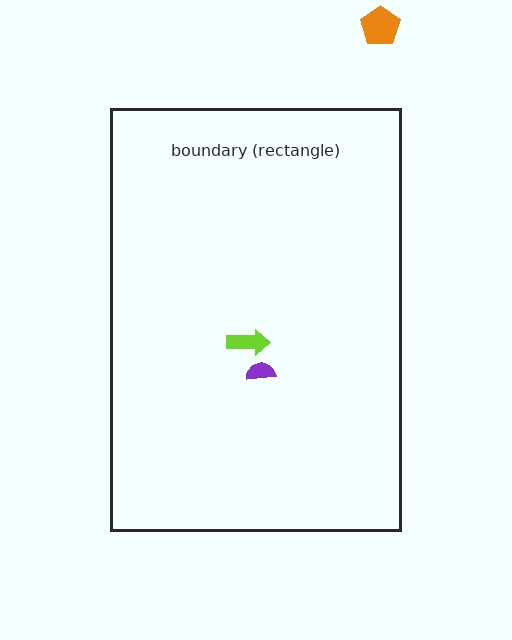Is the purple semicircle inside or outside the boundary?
Inside.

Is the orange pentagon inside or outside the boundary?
Outside.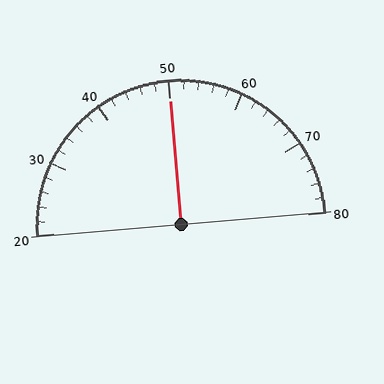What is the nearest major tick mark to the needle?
The nearest major tick mark is 50.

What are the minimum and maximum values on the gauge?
The gauge ranges from 20 to 80.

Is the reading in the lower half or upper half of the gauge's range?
The reading is in the upper half of the range (20 to 80).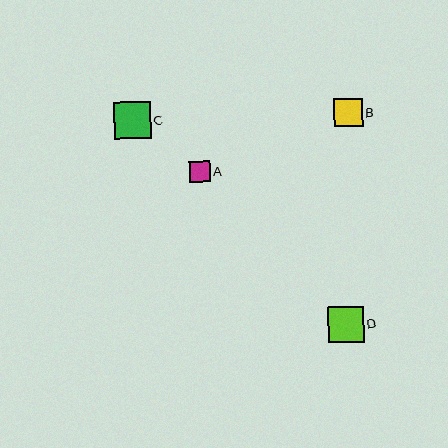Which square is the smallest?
Square A is the smallest with a size of approximately 21 pixels.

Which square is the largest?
Square C is the largest with a size of approximately 37 pixels.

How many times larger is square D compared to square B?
Square D is approximately 1.3 times the size of square B.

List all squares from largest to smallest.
From largest to smallest: C, D, B, A.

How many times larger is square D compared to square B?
Square D is approximately 1.3 times the size of square B.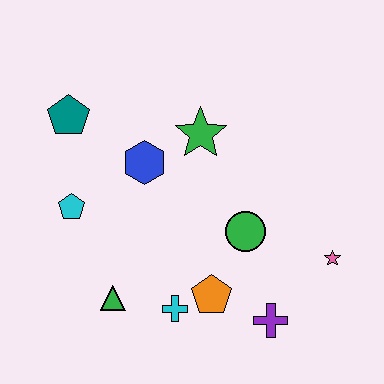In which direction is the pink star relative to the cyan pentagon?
The pink star is to the right of the cyan pentagon.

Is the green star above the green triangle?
Yes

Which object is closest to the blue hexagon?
The green star is closest to the blue hexagon.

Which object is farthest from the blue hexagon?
The pink star is farthest from the blue hexagon.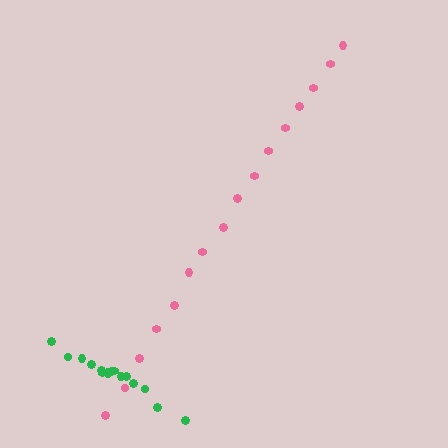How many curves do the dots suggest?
There are 2 distinct paths.